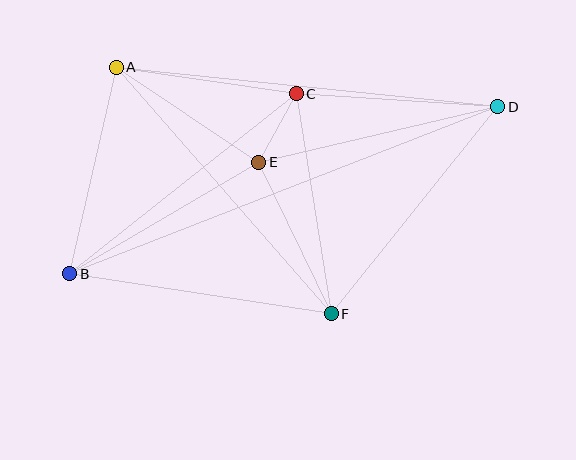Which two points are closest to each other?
Points C and E are closest to each other.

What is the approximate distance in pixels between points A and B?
The distance between A and B is approximately 212 pixels.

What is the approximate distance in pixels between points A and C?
The distance between A and C is approximately 182 pixels.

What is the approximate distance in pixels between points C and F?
The distance between C and F is approximately 223 pixels.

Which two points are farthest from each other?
Points B and D are farthest from each other.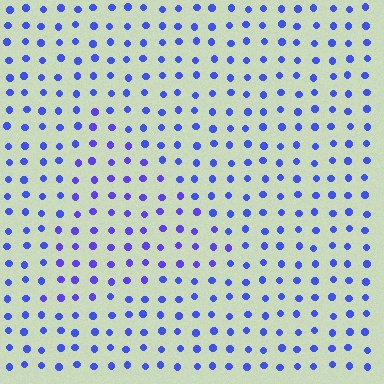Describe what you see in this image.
The image is filled with small blue elements in a uniform arrangement. A triangle-shaped region is visible where the elements are tinted to a slightly different hue, forming a subtle color boundary.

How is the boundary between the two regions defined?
The boundary is defined purely by a slight shift in hue (about 19 degrees). Spacing, size, and orientation are identical on both sides.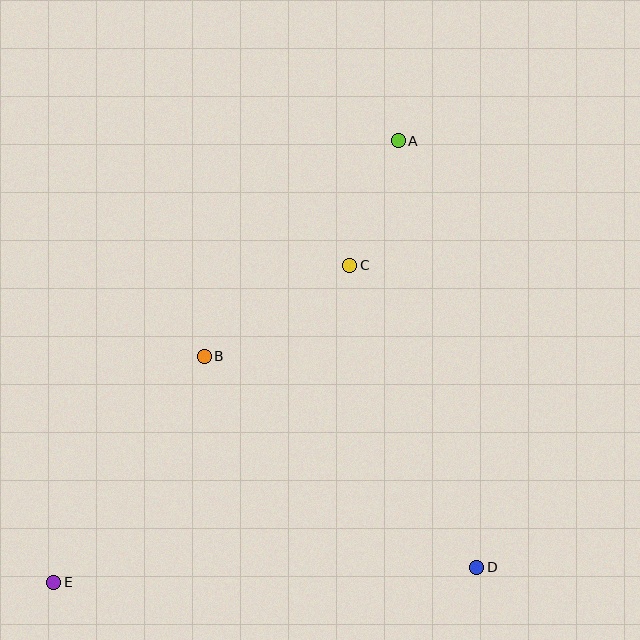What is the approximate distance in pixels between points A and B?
The distance between A and B is approximately 290 pixels.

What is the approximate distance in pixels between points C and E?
The distance between C and E is approximately 434 pixels.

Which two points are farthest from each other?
Points A and E are farthest from each other.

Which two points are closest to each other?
Points A and C are closest to each other.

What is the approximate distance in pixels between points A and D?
The distance between A and D is approximately 434 pixels.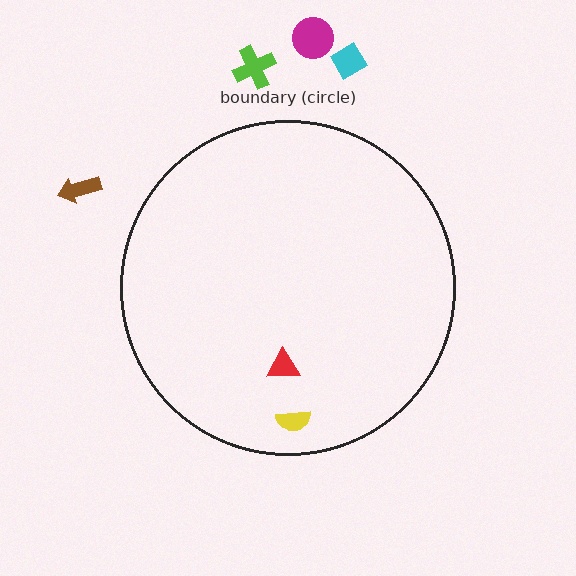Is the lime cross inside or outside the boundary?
Outside.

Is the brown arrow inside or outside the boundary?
Outside.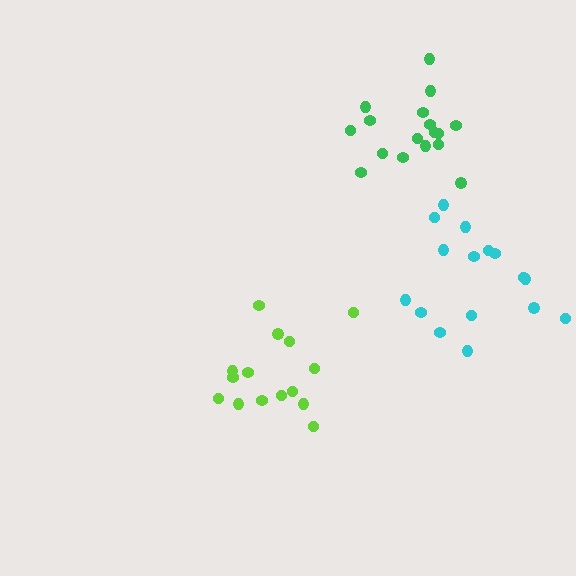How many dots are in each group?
Group 1: 16 dots, Group 2: 15 dots, Group 3: 17 dots (48 total).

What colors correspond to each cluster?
The clusters are colored: cyan, lime, green.